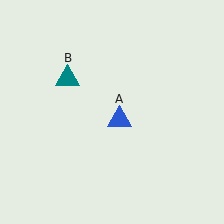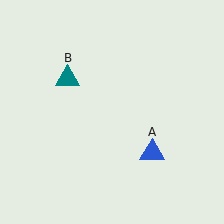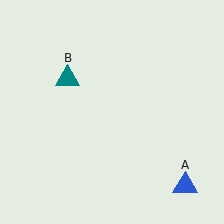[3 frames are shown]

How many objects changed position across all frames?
1 object changed position: blue triangle (object A).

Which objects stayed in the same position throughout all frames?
Teal triangle (object B) remained stationary.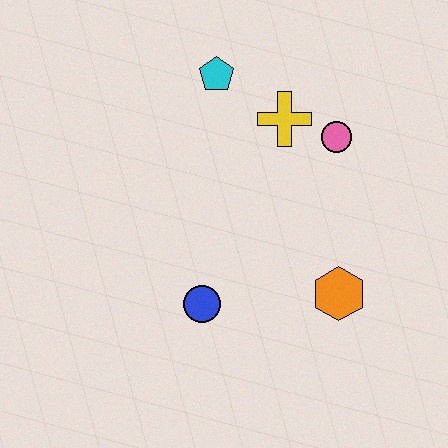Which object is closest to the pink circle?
The yellow cross is closest to the pink circle.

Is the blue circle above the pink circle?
No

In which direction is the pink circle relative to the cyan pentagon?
The pink circle is to the right of the cyan pentagon.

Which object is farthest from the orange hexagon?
The cyan pentagon is farthest from the orange hexagon.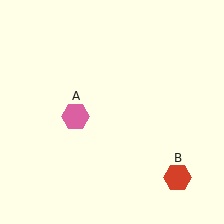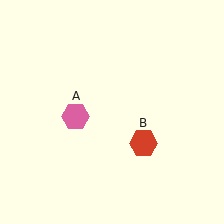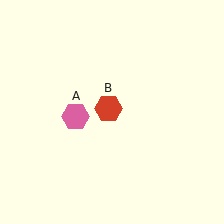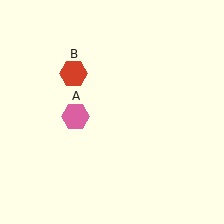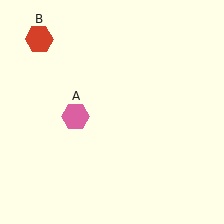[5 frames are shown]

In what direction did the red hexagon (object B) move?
The red hexagon (object B) moved up and to the left.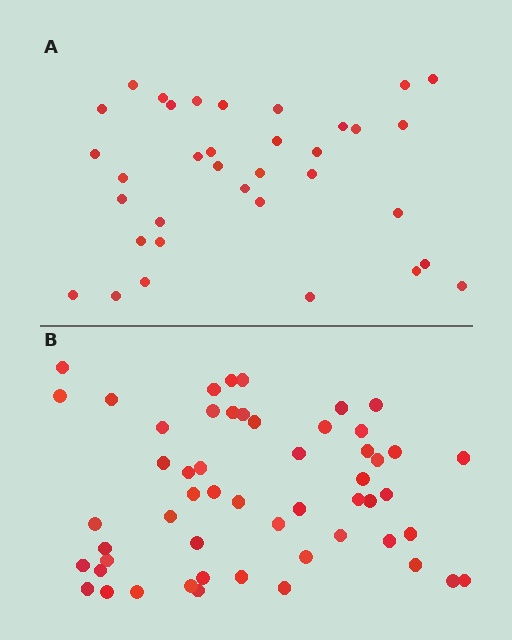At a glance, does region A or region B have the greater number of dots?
Region B (the bottom region) has more dots.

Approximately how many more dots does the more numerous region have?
Region B has approximately 20 more dots than region A.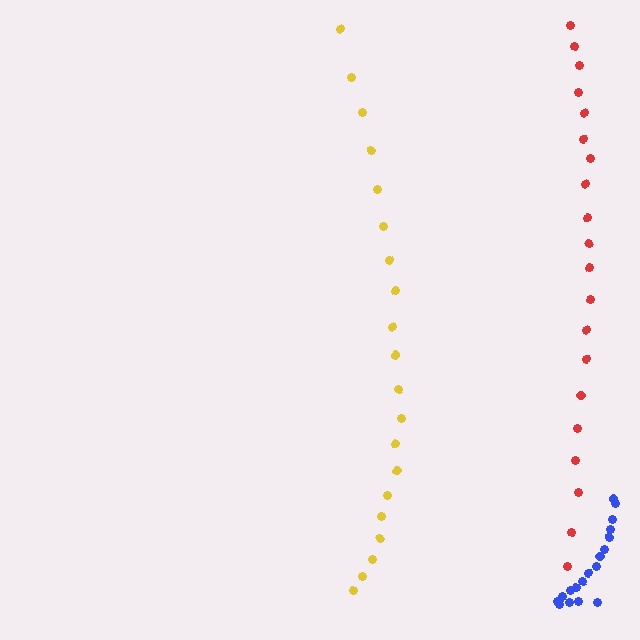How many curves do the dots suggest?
There are 3 distinct paths.